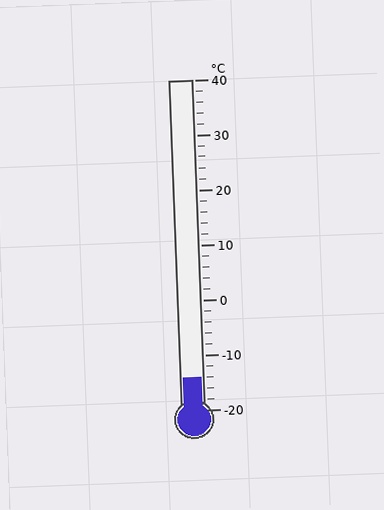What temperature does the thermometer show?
The thermometer shows approximately -14°C.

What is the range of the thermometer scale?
The thermometer scale ranges from -20°C to 40°C.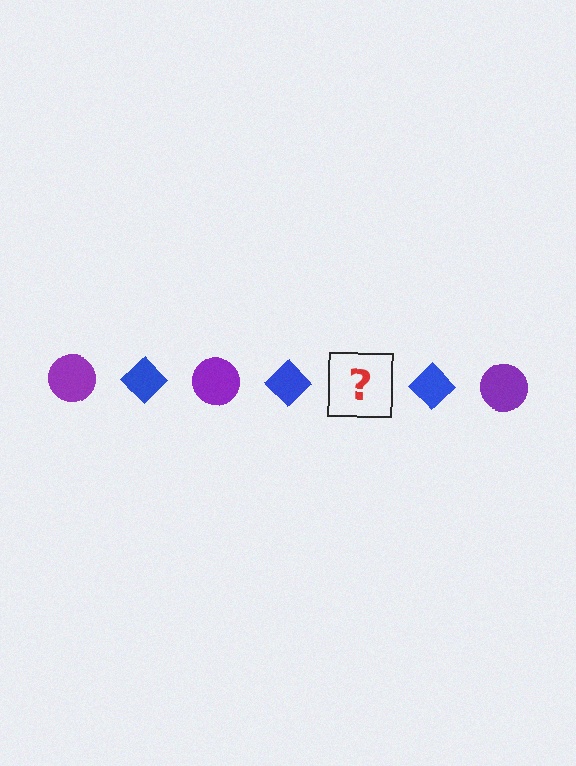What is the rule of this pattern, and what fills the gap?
The rule is that the pattern alternates between purple circle and blue diamond. The gap should be filled with a purple circle.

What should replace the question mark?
The question mark should be replaced with a purple circle.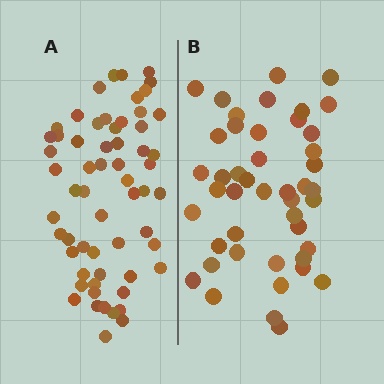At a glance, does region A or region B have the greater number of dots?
Region A (the left region) has more dots.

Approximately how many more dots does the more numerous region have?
Region A has approximately 15 more dots than region B.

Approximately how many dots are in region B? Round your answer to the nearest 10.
About 40 dots. (The exact count is 45, which rounds to 40.)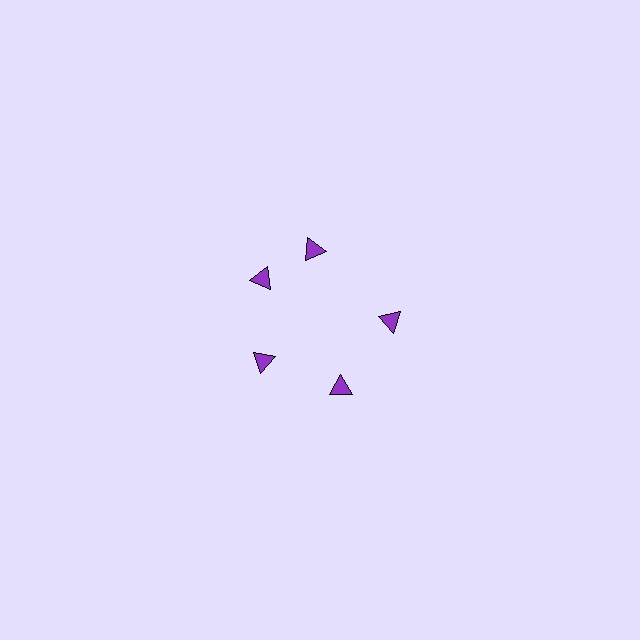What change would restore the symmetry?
The symmetry would be restored by rotating it back into even spacing with its neighbors so that all 5 triangles sit at equal angles and equal distance from the center.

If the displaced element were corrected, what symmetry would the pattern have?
It would have 5-fold rotational symmetry — the pattern would map onto itself every 72 degrees.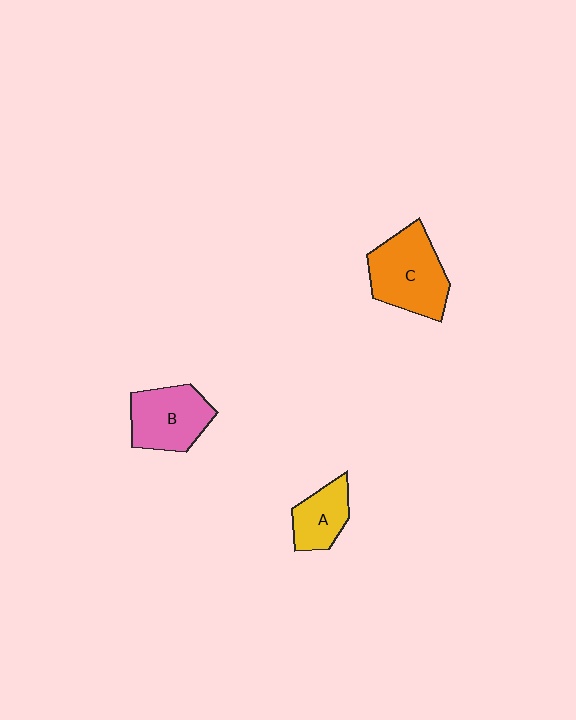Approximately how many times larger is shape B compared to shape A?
Approximately 1.5 times.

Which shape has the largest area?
Shape C (orange).